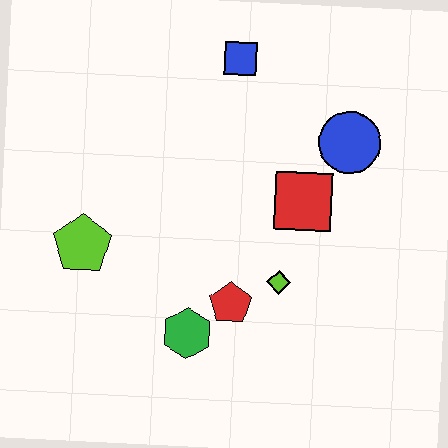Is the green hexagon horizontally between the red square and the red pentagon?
No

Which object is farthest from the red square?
The lime pentagon is farthest from the red square.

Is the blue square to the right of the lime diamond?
No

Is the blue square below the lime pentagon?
No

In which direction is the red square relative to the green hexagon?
The red square is above the green hexagon.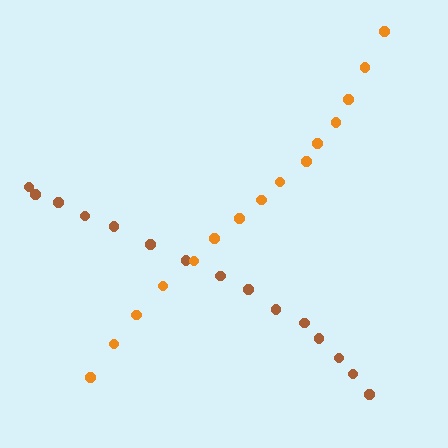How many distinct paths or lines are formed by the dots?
There are 2 distinct paths.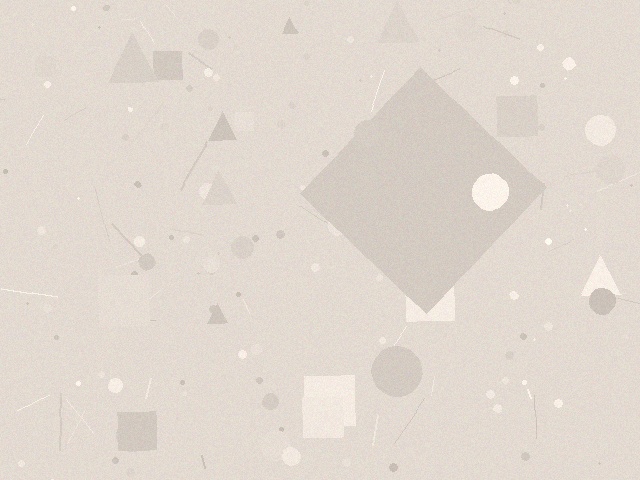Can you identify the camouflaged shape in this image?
The camouflaged shape is a diamond.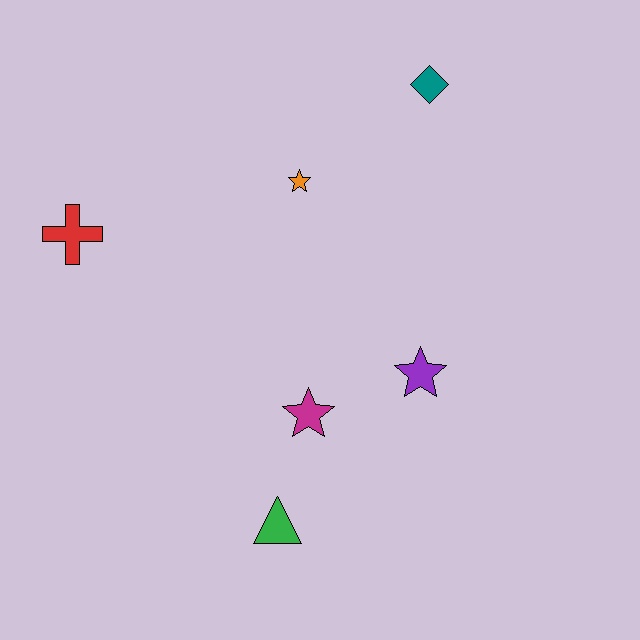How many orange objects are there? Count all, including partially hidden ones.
There is 1 orange object.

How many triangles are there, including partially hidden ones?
There is 1 triangle.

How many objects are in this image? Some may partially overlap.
There are 6 objects.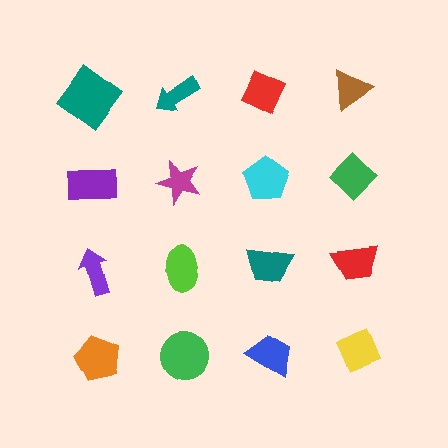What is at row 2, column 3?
A cyan pentagon.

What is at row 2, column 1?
A purple rectangle.